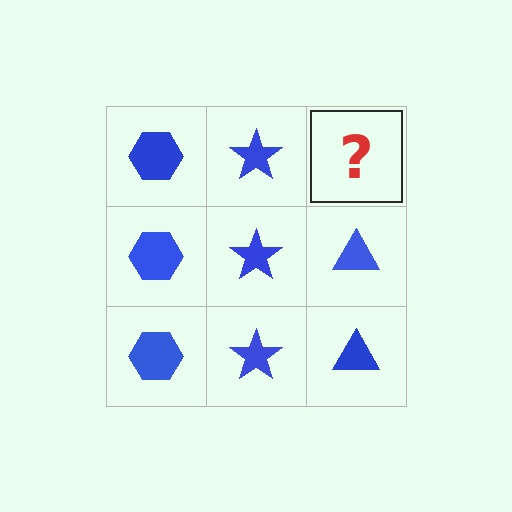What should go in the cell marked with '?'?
The missing cell should contain a blue triangle.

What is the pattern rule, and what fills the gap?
The rule is that each column has a consistent shape. The gap should be filled with a blue triangle.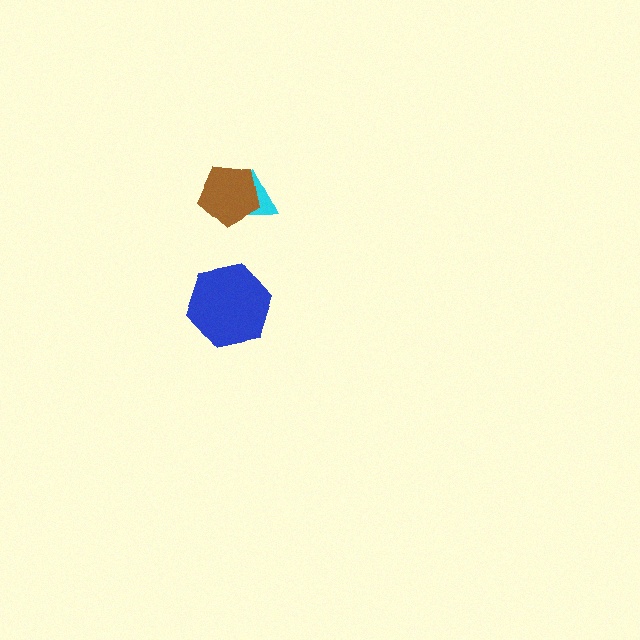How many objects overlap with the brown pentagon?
1 object overlaps with the brown pentagon.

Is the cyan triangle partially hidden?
Yes, it is partially covered by another shape.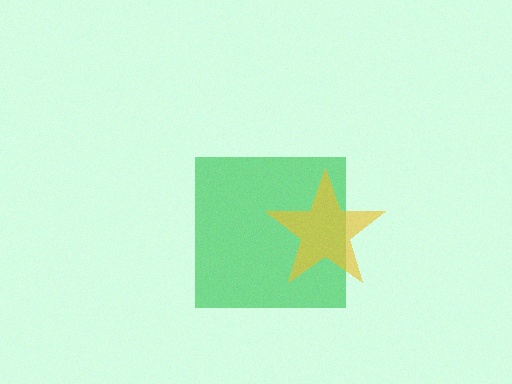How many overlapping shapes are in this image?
There are 2 overlapping shapes in the image.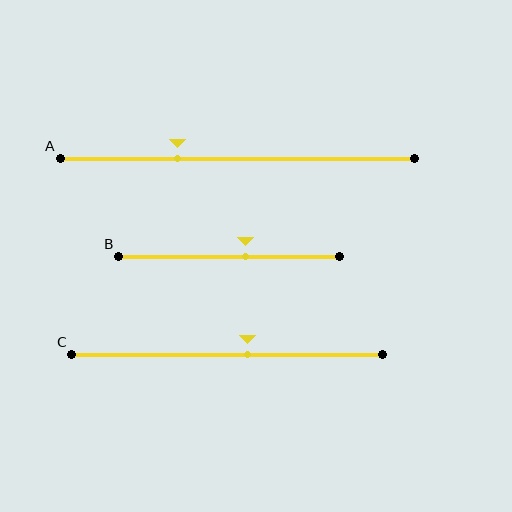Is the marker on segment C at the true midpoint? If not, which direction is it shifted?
No, the marker on segment C is shifted to the right by about 7% of the segment length.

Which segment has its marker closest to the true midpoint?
Segment C has its marker closest to the true midpoint.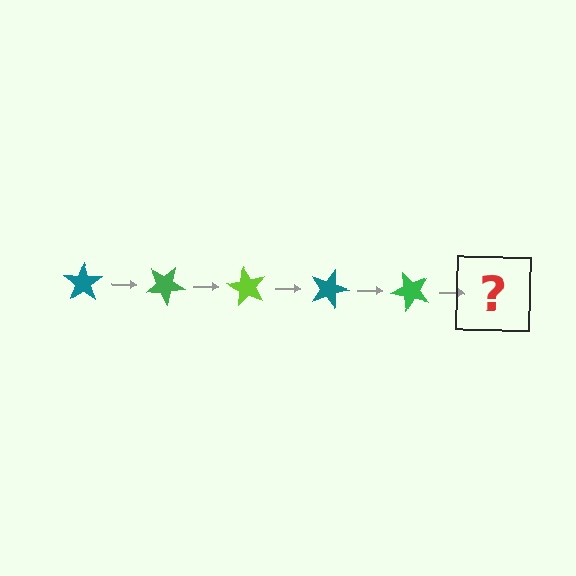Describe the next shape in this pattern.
It should be a lime star, rotated 150 degrees from the start.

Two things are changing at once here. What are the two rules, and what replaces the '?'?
The two rules are that it rotates 30 degrees each step and the color cycles through teal, green, and lime. The '?' should be a lime star, rotated 150 degrees from the start.